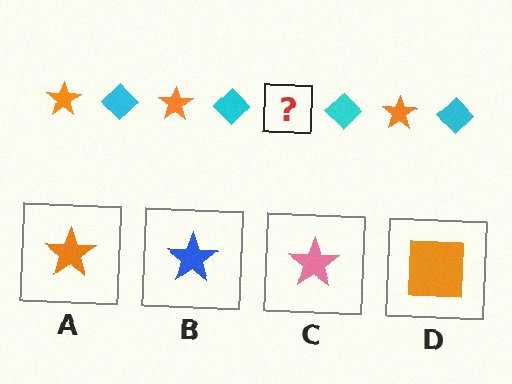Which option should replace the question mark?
Option A.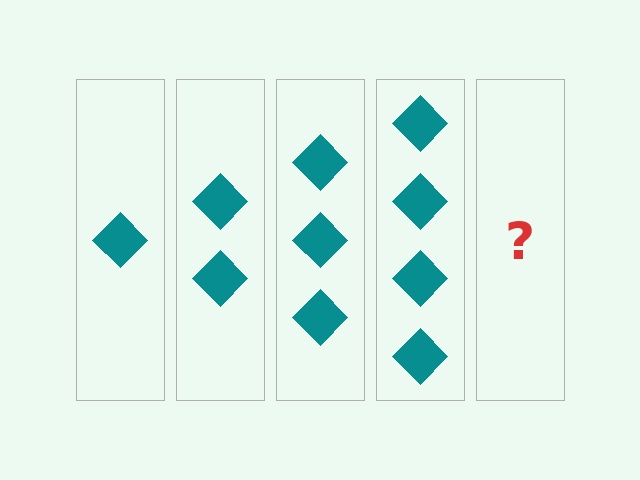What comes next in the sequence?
The next element should be 5 diamonds.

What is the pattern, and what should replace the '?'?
The pattern is that each step adds one more diamond. The '?' should be 5 diamonds.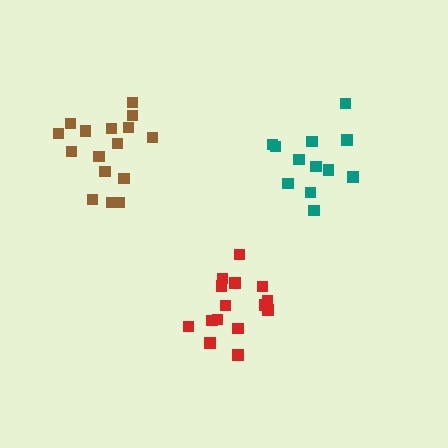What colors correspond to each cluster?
The clusters are colored: brown, teal, red.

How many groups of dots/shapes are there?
There are 3 groups.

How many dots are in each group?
Group 1: 16 dots, Group 2: 12 dots, Group 3: 15 dots (43 total).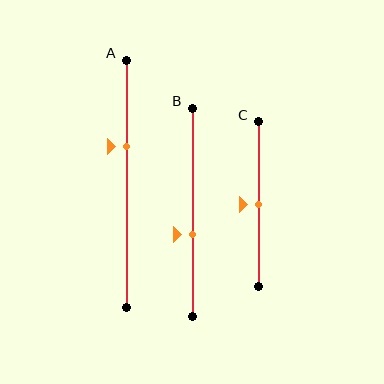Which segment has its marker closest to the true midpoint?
Segment C has its marker closest to the true midpoint.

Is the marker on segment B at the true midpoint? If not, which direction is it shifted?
No, the marker on segment B is shifted downward by about 11% of the segment length.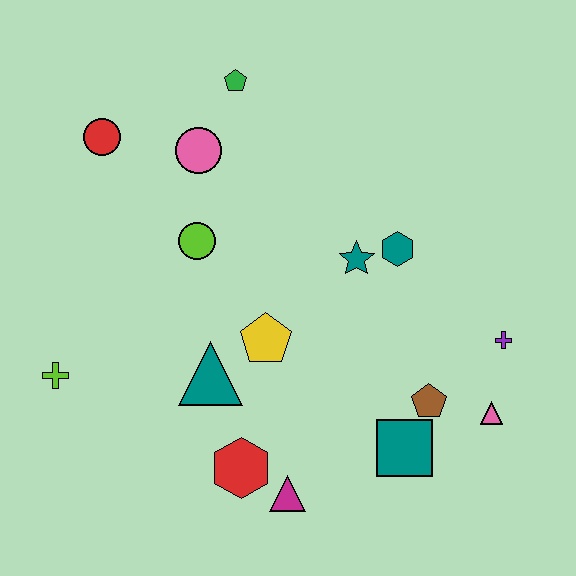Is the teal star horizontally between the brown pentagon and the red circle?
Yes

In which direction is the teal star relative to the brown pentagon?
The teal star is above the brown pentagon.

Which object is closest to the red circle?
The pink circle is closest to the red circle.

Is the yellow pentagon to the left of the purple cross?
Yes